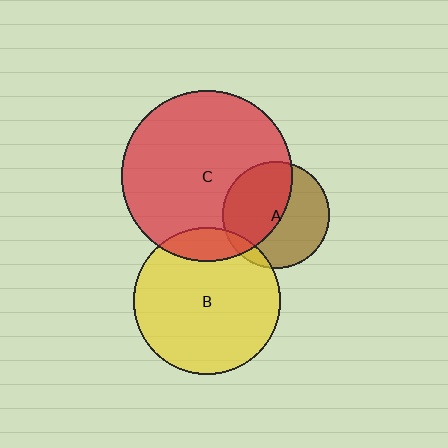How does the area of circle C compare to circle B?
Approximately 1.3 times.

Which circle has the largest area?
Circle C (red).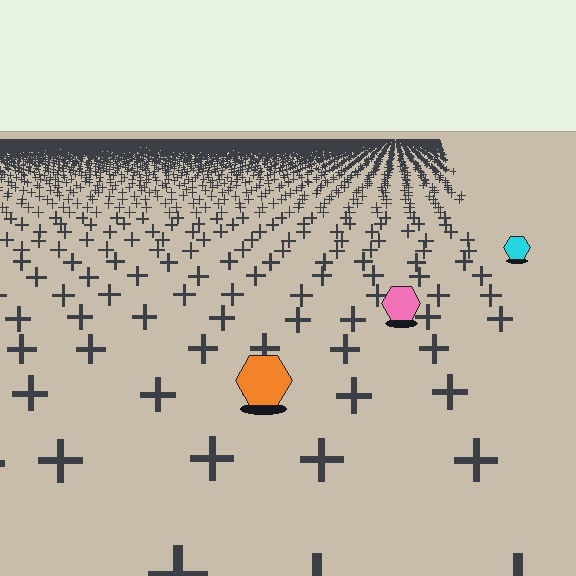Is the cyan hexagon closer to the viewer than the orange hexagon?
No. The orange hexagon is closer — you can tell from the texture gradient: the ground texture is coarser near it.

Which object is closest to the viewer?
The orange hexagon is closest. The texture marks near it are larger and more spread out.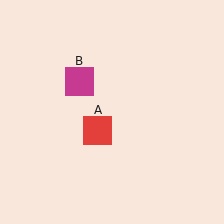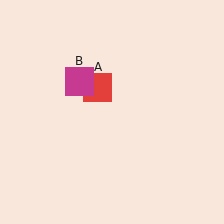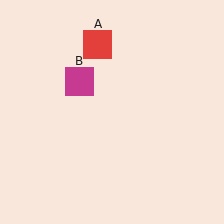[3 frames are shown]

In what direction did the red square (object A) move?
The red square (object A) moved up.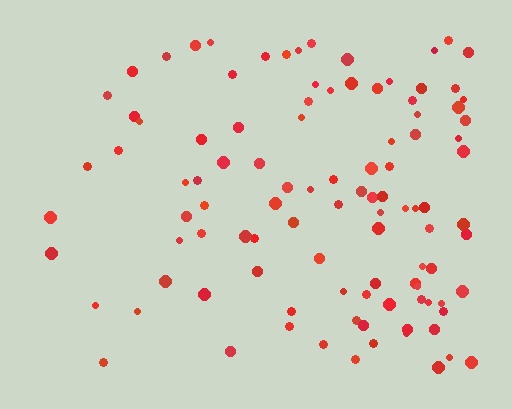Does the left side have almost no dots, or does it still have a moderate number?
Still a moderate number, just noticeably fewer than the right.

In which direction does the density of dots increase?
From left to right, with the right side densest.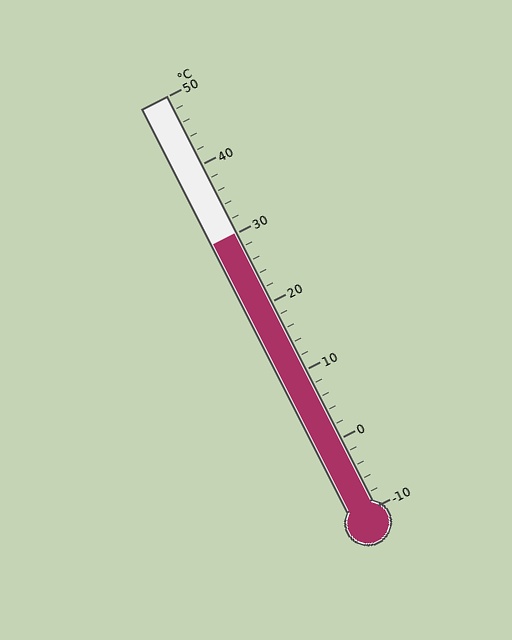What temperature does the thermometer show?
The thermometer shows approximately 30°C.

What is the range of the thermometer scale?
The thermometer scale ranges from -10°C to 50°C.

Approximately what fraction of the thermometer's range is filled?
The thermometer is filled to approximately 65% of its range.